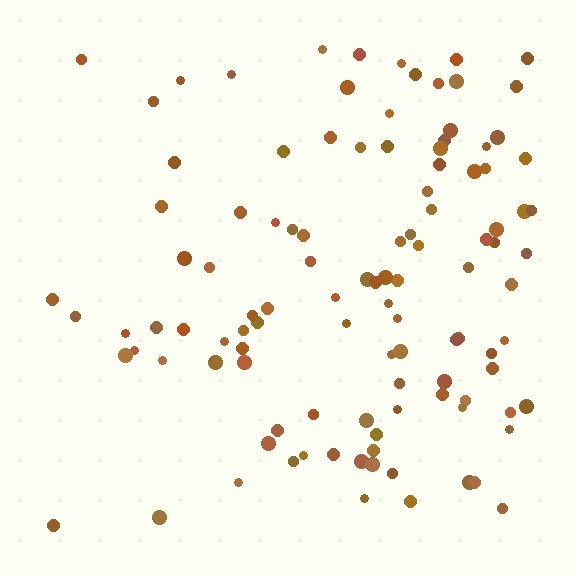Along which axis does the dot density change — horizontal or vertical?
Horizontal.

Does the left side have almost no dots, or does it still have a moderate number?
Still a moderate number, just noticeably fewer than the right.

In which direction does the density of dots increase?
From left to right, with the right side densest.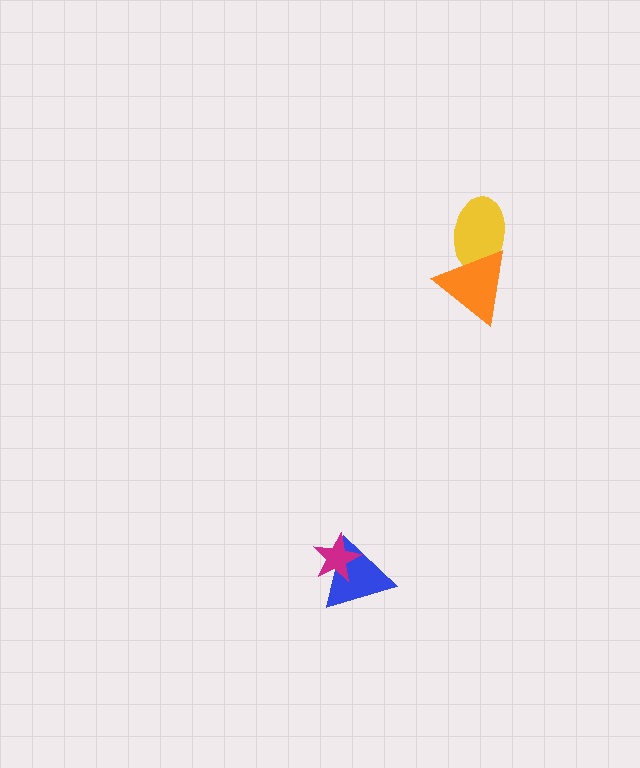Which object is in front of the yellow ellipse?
The orange triangle is in front of the yellow ellipse.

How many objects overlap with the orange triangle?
1 object overlaps with the orange triangle.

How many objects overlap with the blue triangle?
1 object overlaps with the blue triangle.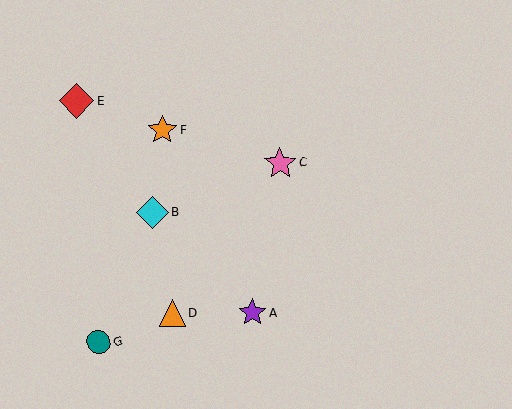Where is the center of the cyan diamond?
The center of the cyan diamond is at (152, 212).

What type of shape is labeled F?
Shape F is an orange star.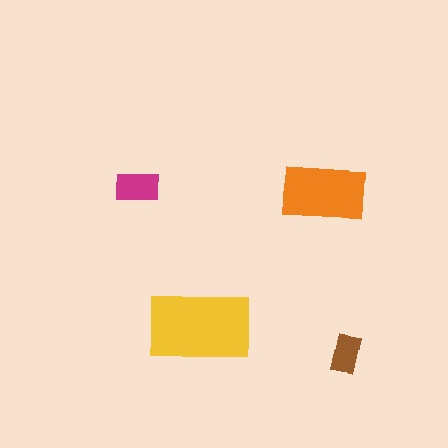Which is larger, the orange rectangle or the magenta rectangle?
The orange one.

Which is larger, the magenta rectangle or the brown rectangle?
The magenta one.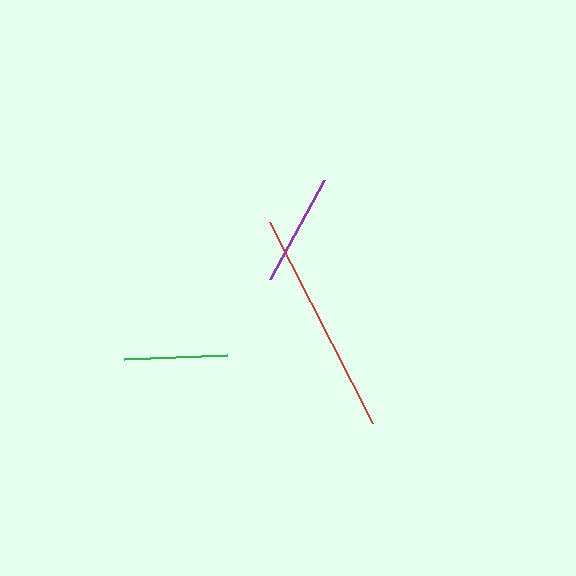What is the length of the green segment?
The green segment is approximately 102 pixels long.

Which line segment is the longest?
The red line is the longest at approximately 226 pixels.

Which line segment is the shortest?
The green line is the shortest at approximately 102 pixels.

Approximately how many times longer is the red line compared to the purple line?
The red line is approximately 2.0 times the length of the purple line.